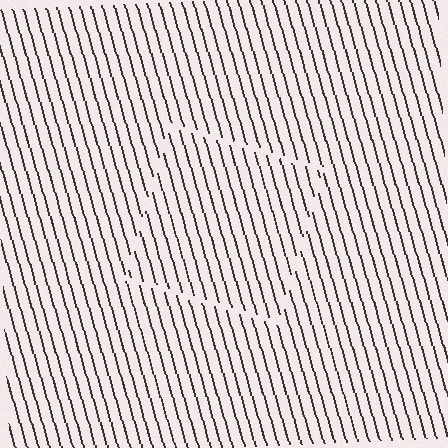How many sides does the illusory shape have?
4 sides — the line-ends trace a square.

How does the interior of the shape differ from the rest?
The interior of the shape contains the same grating, shifted by half a period — the contour is defined by the phase discontinuity where line-ends from the inner and outer gratings abut.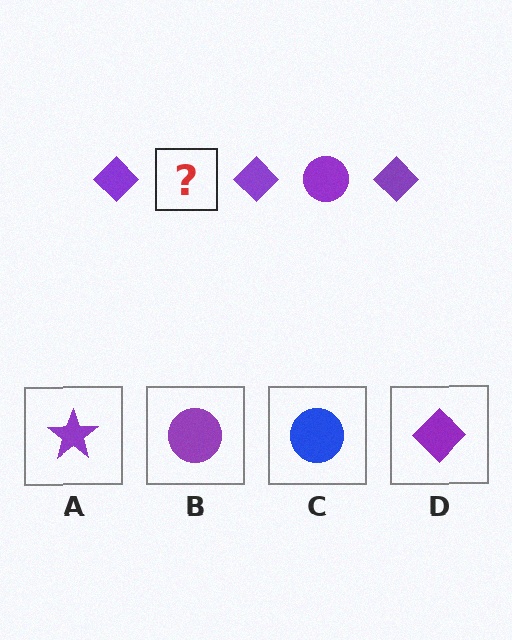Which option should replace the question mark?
Option B.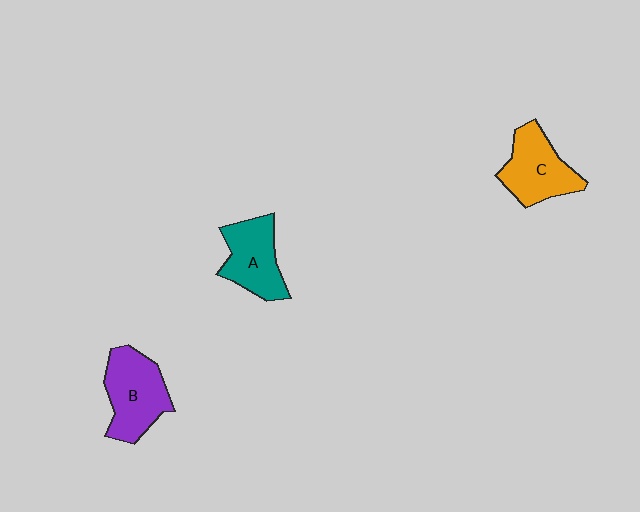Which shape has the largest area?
Shape B (purple).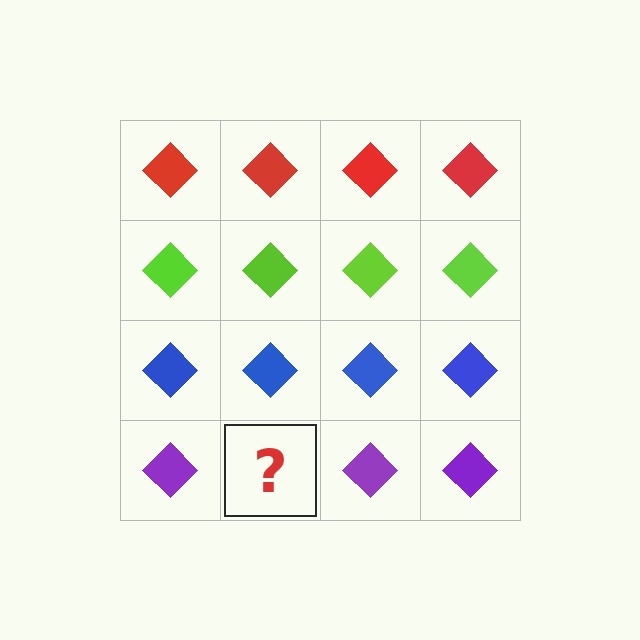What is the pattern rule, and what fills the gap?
The rule is that each row has a consistent color. The gap should be filled with a purple diamond.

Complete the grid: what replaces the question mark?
The question mark should be replaced with a purple diamond.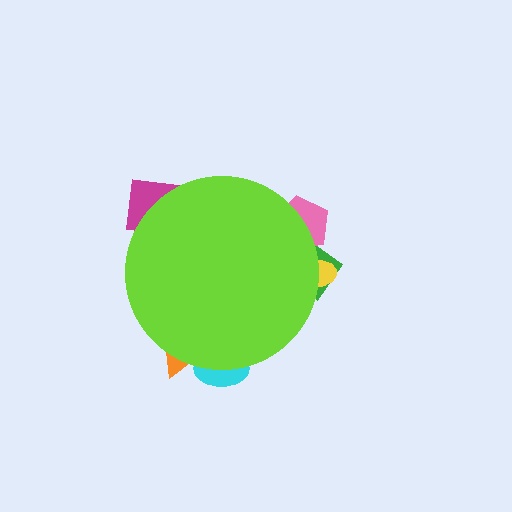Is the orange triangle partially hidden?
Yes, the orange triangle is partially hidden behind the lime circle.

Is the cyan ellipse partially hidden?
Yes, the cyan ellipse is partially hidden behind the lime circle.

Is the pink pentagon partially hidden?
Yes, the pink pentagon is partially hidden behind the lime circle.